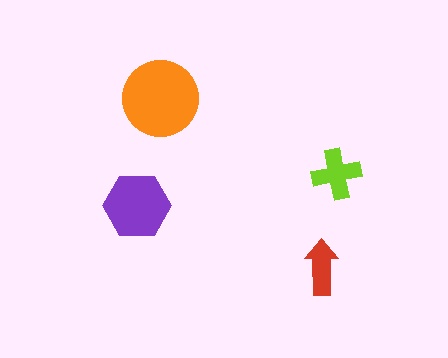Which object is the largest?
The orange circle.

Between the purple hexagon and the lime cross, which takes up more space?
The purple hexagon.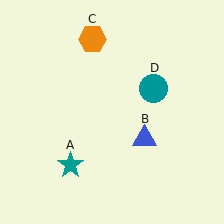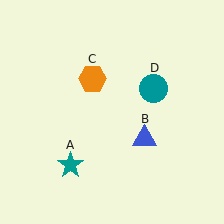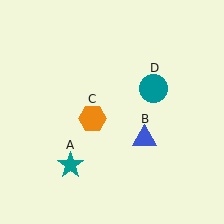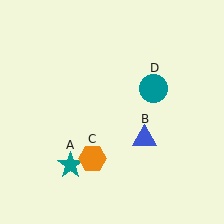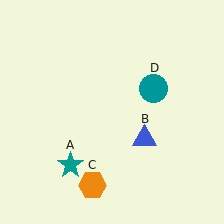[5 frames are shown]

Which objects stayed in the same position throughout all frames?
Teal star (object A) and blue triangle (object B) and teal circle (object D) remained stationary.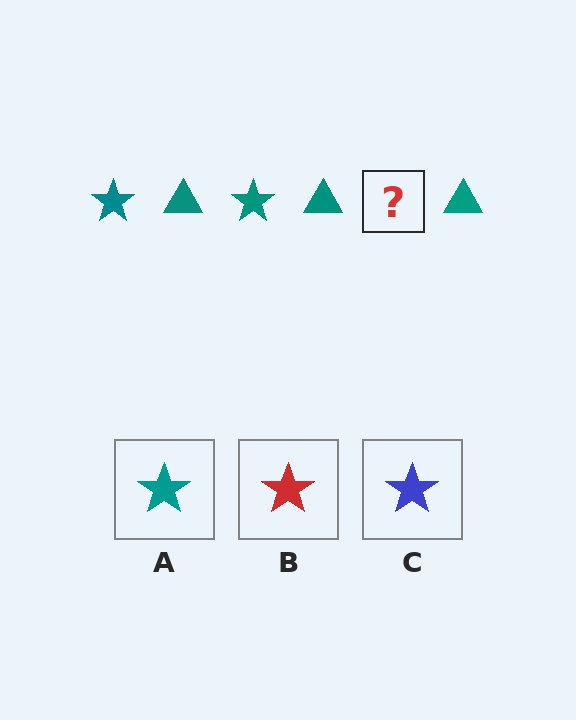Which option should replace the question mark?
Option A.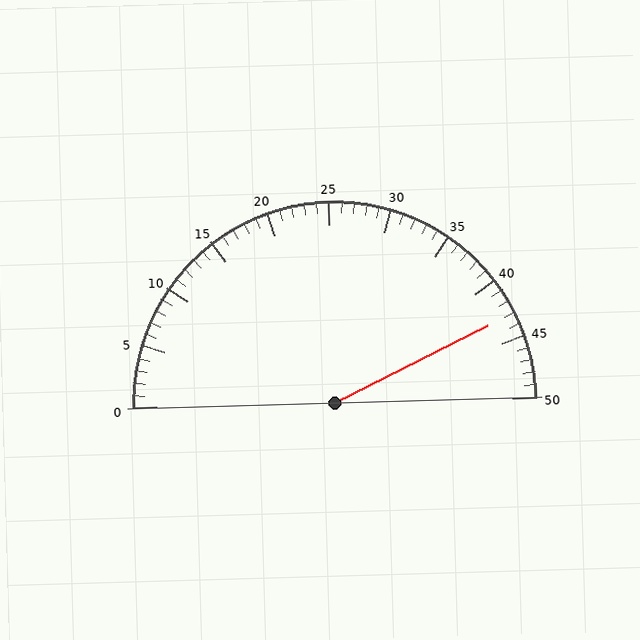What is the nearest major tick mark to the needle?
The nearest major tick mark is 45.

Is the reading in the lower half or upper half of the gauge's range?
The reading is in the upper half of the range (0 to 50).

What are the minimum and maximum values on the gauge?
The gauge ranges from 0 to 50.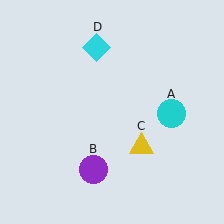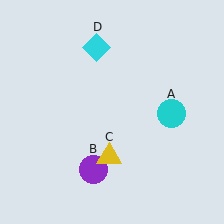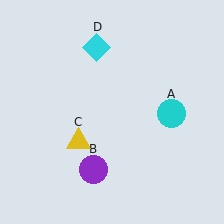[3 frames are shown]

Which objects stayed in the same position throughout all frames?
Cyan circle (object A) and purple circle (object B) and cyan diamond (object D) remained stationary.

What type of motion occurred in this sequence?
The yellow triangle (object C) rotated clockwise around the center of the scene.